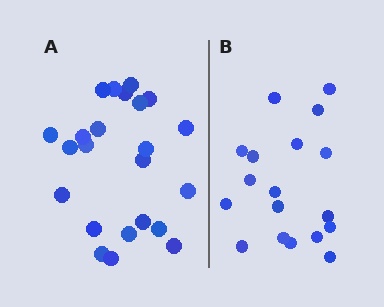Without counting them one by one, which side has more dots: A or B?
Region A (the left region) has more dots.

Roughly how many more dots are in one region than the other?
Region A has about 5 more dots than region B.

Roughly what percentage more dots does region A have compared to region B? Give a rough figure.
About 30% more.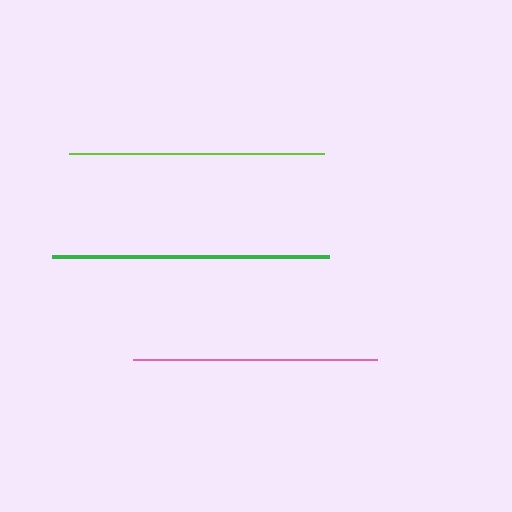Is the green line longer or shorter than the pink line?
The green line is longer than the pink line.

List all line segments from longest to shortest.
From longest to shortest: green, lime, pink.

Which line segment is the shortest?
The pink line is the shortest at approximately 244 pixels.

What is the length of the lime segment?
The lime segment is approximately 255 pixels long.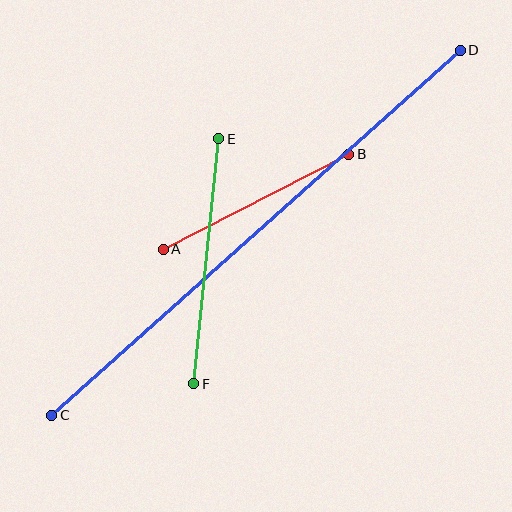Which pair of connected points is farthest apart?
Points C and D are farthest apart.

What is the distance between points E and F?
The distance is approximately 246 pixels.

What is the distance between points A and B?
The distance is approximately 209 pixels.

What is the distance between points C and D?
The distance is approximately 548 pixels.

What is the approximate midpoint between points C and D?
The midpoint is at approximately (256, 233) pixels.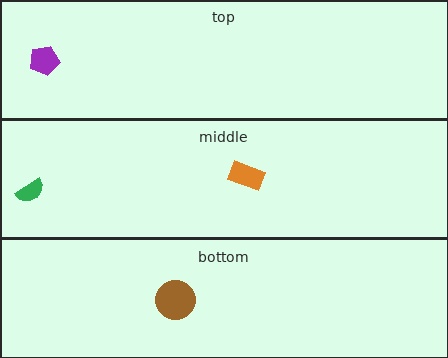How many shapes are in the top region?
1.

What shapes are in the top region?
The purple pentagon.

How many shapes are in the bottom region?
1.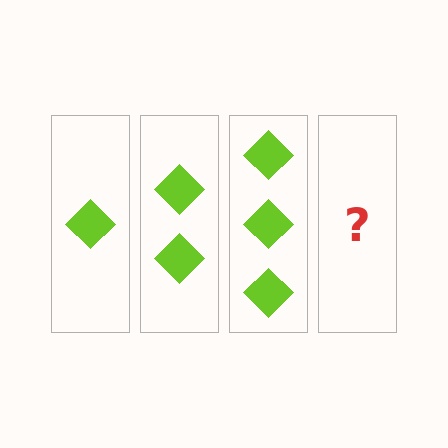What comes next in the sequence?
The next element should be 4 diamonds.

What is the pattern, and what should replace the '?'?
The pattern is that each step adds one more diamond. The '?' should be 4 diamonds.